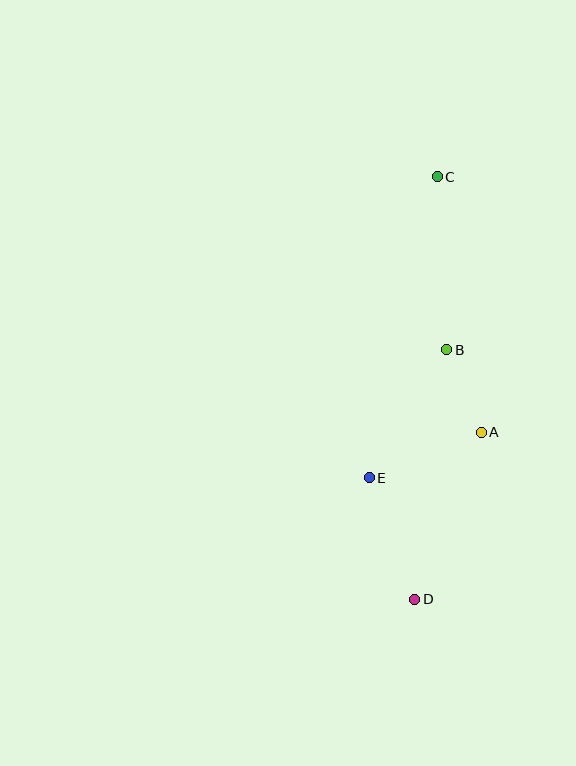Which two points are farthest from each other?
Points C and D are farthest from each other.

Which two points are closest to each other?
Points A and B are closest to each other.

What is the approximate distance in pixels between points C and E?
The distance between C and E is approximately 309 pixels.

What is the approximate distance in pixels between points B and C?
The distance between B and C is approximately 173 pixels.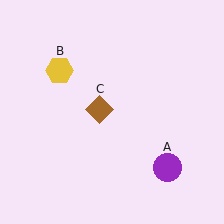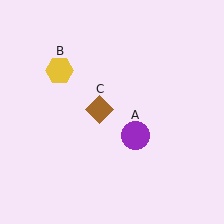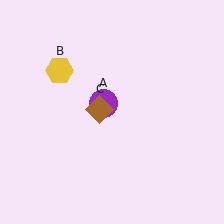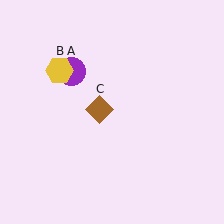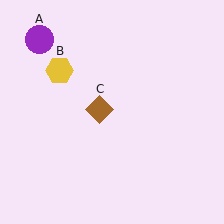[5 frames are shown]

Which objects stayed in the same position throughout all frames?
Yellow hexagon (object B) and brown diamond (object C) remained stationary.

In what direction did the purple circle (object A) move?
The purple circle (object A) moved up and to the left.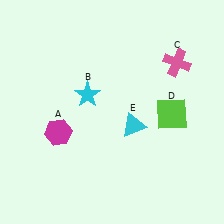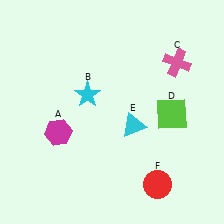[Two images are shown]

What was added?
A red circle (F) was added in Image 2.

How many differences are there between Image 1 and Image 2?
There is 1 difference between the two images.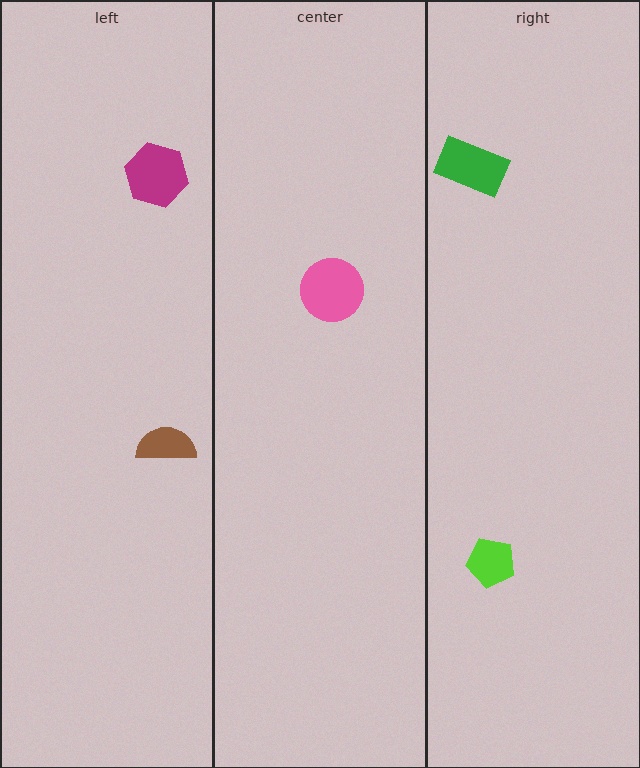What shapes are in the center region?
The pink circle.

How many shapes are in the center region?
1.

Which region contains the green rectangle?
The right region.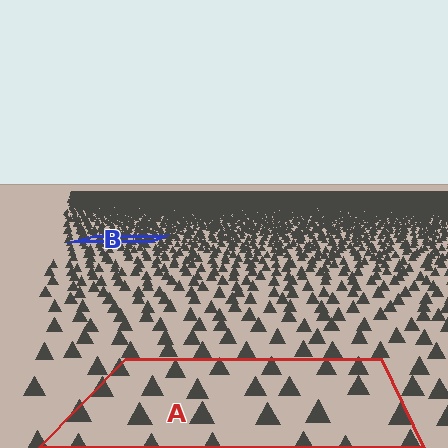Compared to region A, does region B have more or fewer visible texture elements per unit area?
Region B has more texture elements per unit area — they are packed more densely because it is farther away.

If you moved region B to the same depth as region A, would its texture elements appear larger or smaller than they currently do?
They would appear larger. At a closer depth, the same texture elements are projected at a bigger on-screen size.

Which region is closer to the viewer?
Region A is closer. The texture elements there are larger and more spread out.